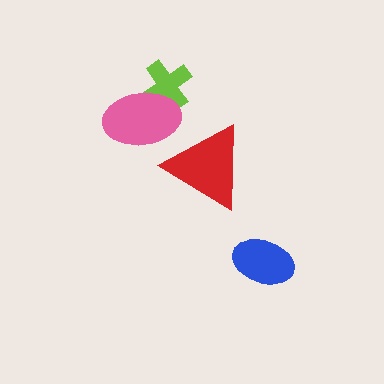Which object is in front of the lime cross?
The pink ellipse is in front of the lime cross.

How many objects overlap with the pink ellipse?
1 object overlaps with the pink ellipse.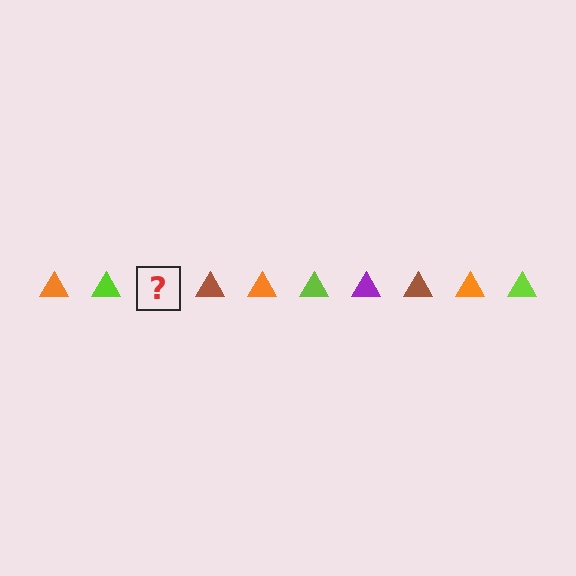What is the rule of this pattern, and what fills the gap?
The rule is that the pattern cycles through orange, lime, purple, brown triangles. The gap should be filled with a purple triangle.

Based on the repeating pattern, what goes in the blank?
The blank should be a purple triangle.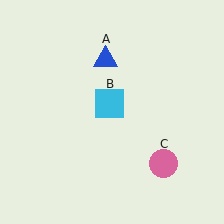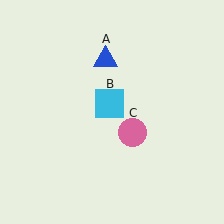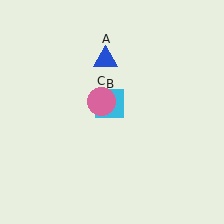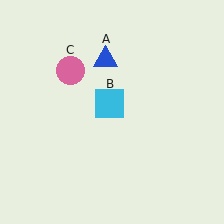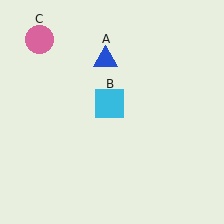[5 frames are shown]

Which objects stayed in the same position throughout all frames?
Blue triangle (object A) and cyan square (object B) remained stationary.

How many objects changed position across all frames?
1 object changed position: pink circle (object C).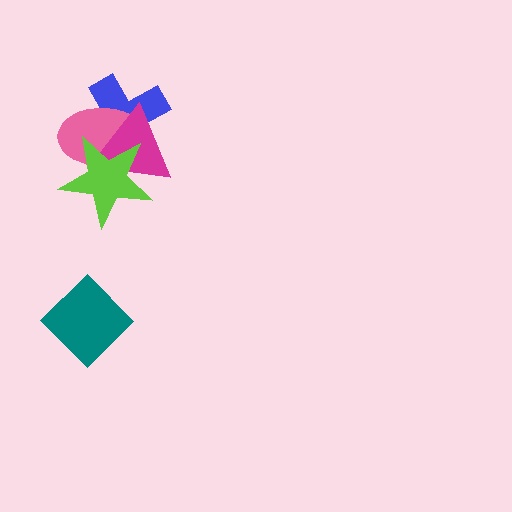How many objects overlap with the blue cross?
3 objects overlap with the blue cross.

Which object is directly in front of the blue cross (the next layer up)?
The pink ellipse is directly in front of the blue cross.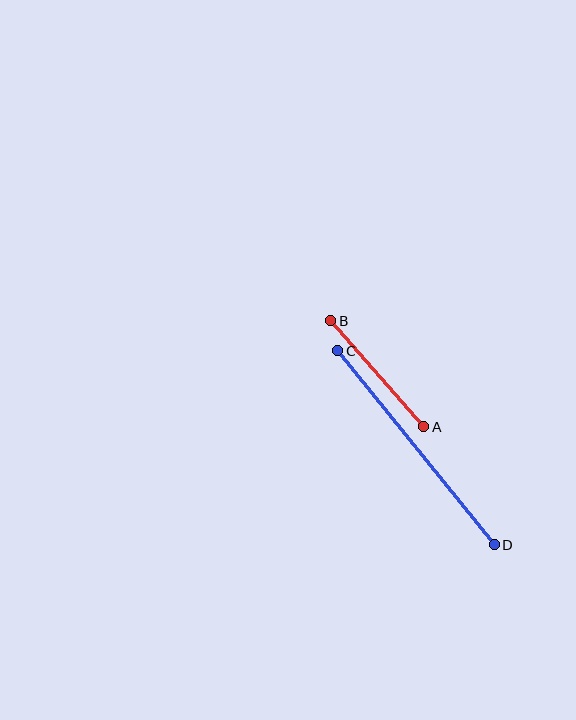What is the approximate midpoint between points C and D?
The midpoint is at approximately (416, 448) pixels.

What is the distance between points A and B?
The distance is approximately 141 pixels.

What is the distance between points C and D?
The distance is approximately 249 pixels.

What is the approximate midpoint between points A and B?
The midpoint is at approximately (377, 374) pixels.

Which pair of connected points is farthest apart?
Points C and D are farthest apart.